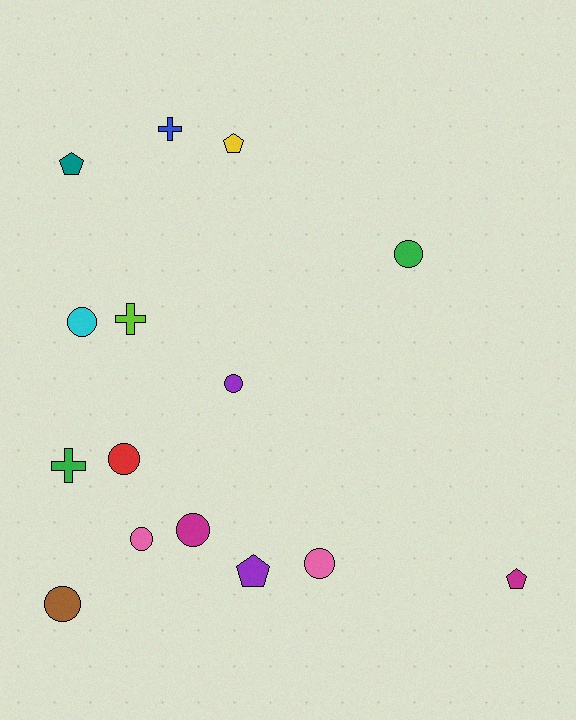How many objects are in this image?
There are 15 objects.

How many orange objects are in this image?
There are no orange objects.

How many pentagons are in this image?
There are 4 pentagons.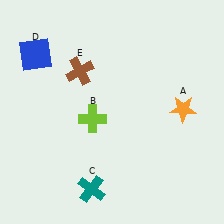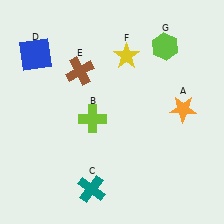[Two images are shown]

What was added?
A yellow star (F), a lime hexagon (G) were added in Image 2.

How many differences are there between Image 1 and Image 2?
There are 2 differences between the two images.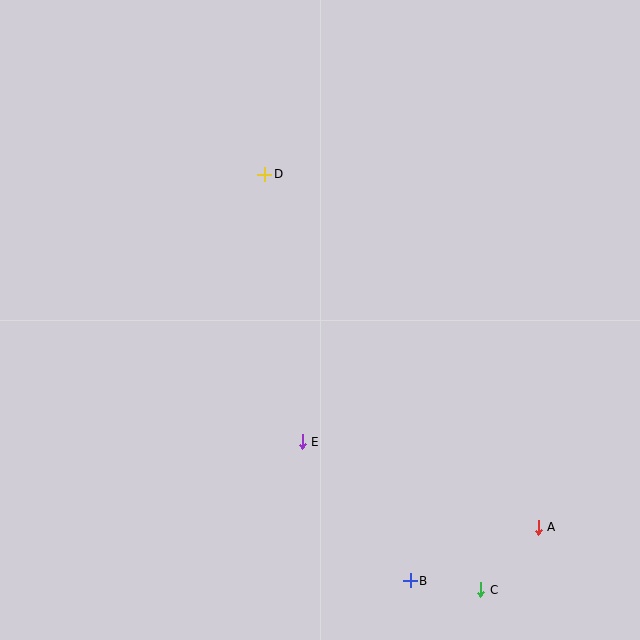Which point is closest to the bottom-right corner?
Point A is closest to the bottom-right corner.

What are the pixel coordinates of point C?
Point C is at (481, 590).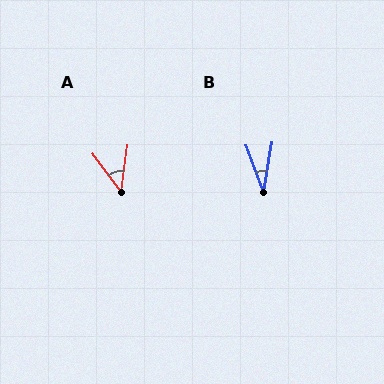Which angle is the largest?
A, at approximately 43 degrees.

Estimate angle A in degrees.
Approximately 43 degrees.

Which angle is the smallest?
B, at approximately 30 degrees.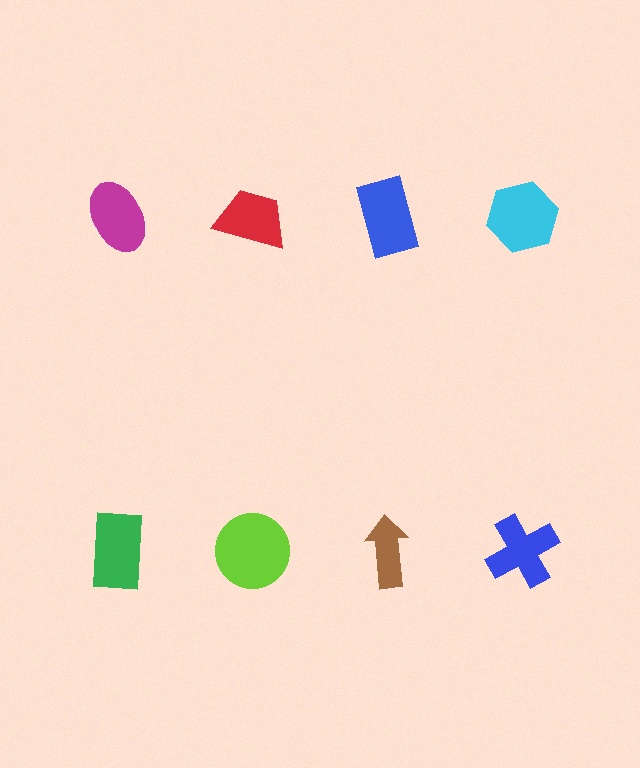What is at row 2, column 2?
A lime circle.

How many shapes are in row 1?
4 shapes.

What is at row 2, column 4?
A blue cross.